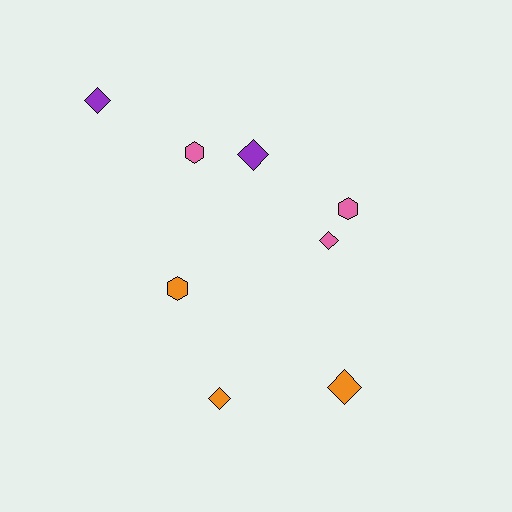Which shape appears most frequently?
Diamond, with 5 objects.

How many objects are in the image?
There are 8 objects.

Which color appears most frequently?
Pink, with 3 objects.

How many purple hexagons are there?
There are no purple hexagons.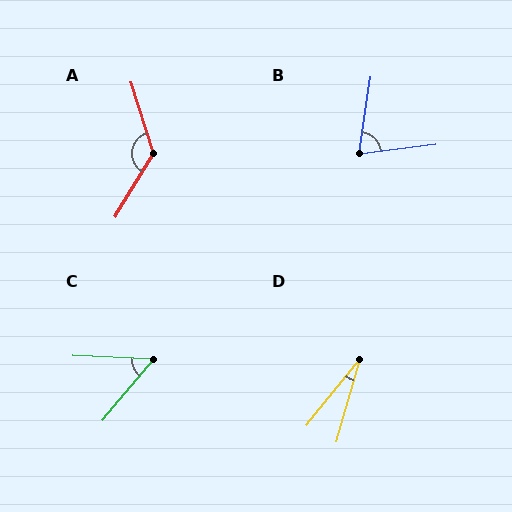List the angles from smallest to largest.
D (23°), C (52°), B (74°), A (131°).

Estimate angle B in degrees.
Approximately 74 degrees.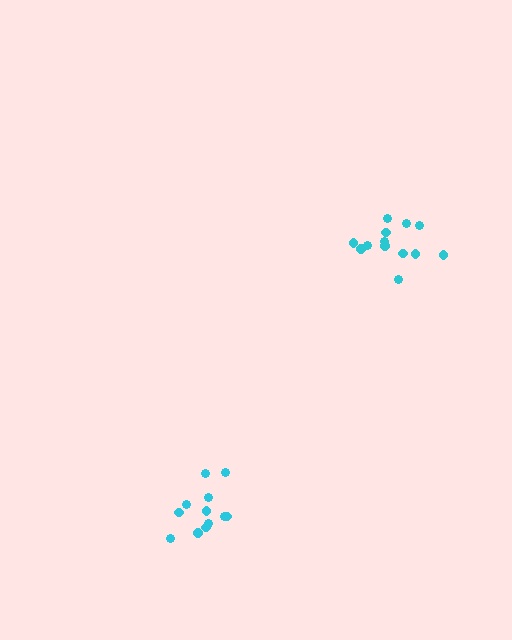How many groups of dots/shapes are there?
There are 2 groups.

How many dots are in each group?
Group 1: 12 dots, Group 2: 13 dots (25 total).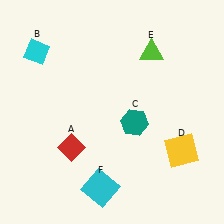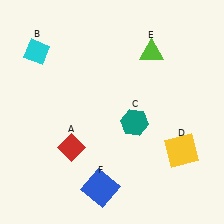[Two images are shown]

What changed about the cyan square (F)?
In Image 1, F is cyan. In Image 2, it changed to blue.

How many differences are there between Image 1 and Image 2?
There is 1 difference between the two images.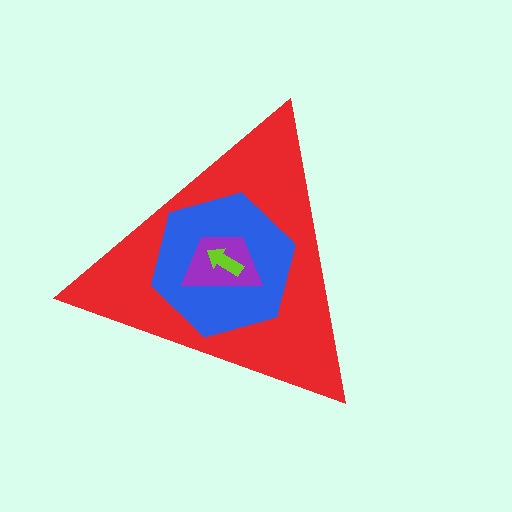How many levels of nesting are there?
4.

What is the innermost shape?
The lime arrow.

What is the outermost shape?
The red triangle.